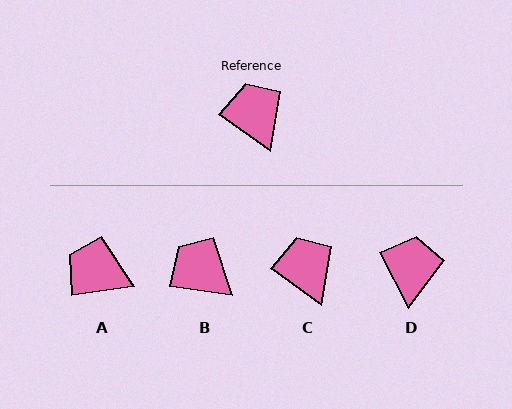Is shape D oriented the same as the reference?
No, it is off by about 27 degrees.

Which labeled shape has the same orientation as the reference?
C.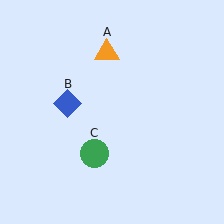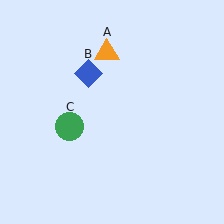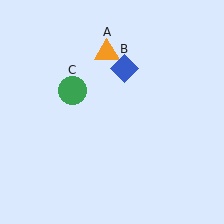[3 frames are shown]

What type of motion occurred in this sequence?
The blue diamond (object B), green circle (object C) rotated clockwise around the center of the scene.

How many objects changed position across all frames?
2 objects changed position: blue diamond (object B), green circle (object C).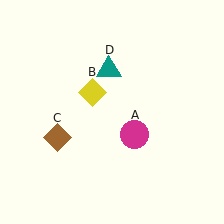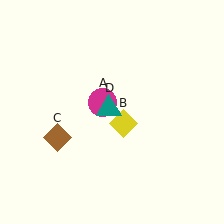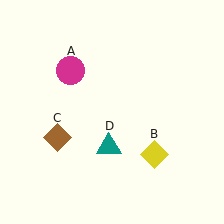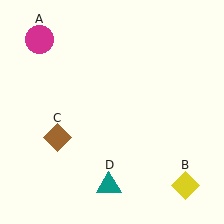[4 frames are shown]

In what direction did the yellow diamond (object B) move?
The yellow diamond (object B) moved down and to the right.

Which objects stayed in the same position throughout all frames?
Brown diamond (object C) remained stationary.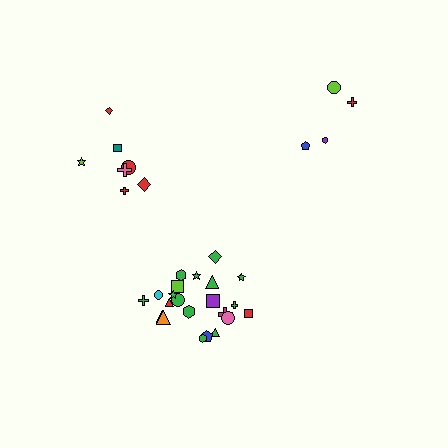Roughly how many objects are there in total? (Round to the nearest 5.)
Roughly 35 objects in total.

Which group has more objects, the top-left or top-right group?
The top-left group.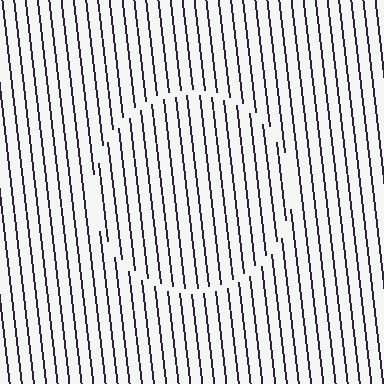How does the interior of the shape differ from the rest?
The interior of the shape contains the same grating, shifted by half a period — the contour is defined by the phase discontinuity where line-ends from the inner and outer gratings abut.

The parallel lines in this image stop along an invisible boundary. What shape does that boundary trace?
An illusory circle. The interior of the shape contains the same grating, shifted by half a period — the contour is defined by the phase discontinuity where line-ends from the inner and outer gratings abut.